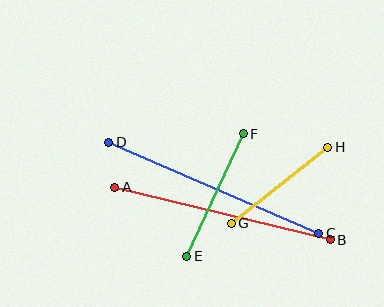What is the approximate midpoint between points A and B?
The midpoint is at approximately (222, 214) pixels.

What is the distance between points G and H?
The distance is approximately 123 pixels.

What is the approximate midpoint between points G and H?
The midpoint is at approximately (280, 185) pixels.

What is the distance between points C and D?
The distance is approximately 229 pixels.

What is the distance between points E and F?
The distance is approximately 135 pixels.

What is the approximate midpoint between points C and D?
The midpoint is at approximately (214, 188) pixels.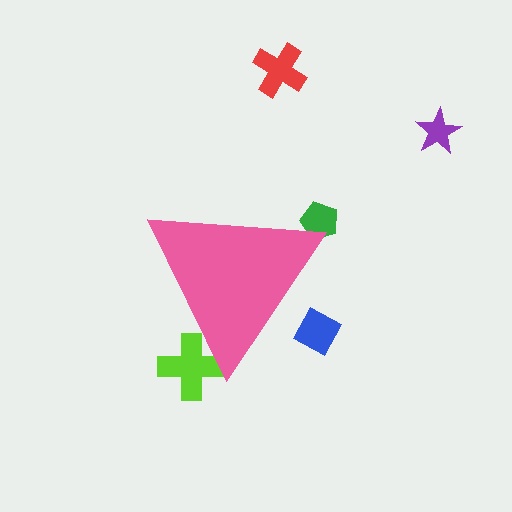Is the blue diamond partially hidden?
Yes, the blue diamond is partially hidden behind the pink triangle.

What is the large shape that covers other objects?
A pink triangle.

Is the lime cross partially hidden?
Yes, the lime cross is partially hidden behind the pink triangle.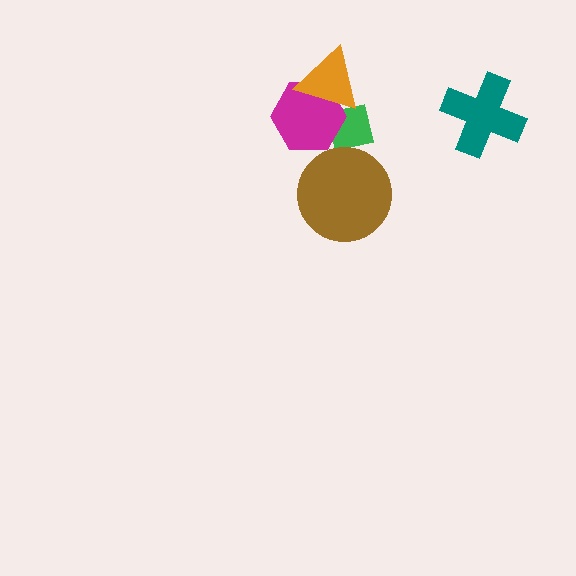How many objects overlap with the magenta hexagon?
2 objects overlap with the magenta hexagon.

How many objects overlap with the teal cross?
0 objects overlap with the teal cross.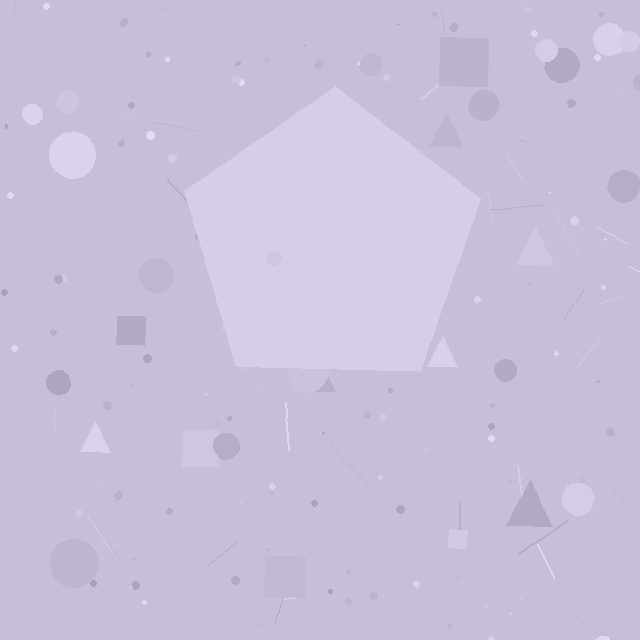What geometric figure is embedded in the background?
A pentagon is embedded in the background.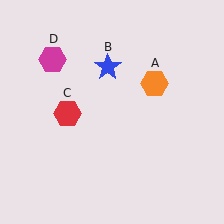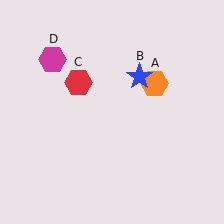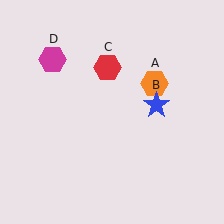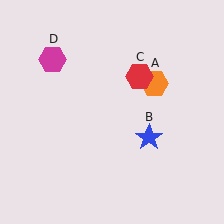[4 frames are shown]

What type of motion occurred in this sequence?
The blue star (object B), red hexagon (object C) rotated clockwise around the center of the scene.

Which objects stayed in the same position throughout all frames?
Orange hexagon (object A) and magenta hexagon (object D) remained stationary.